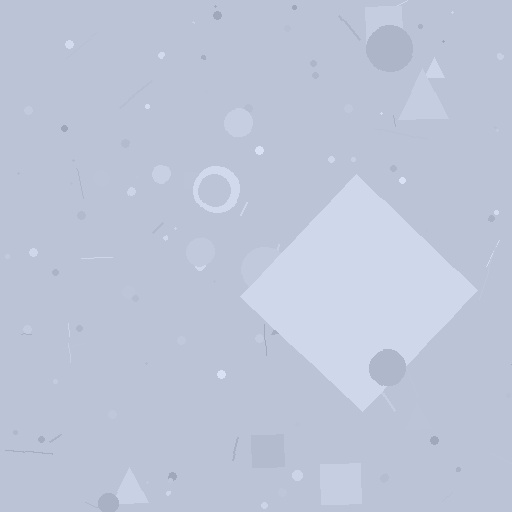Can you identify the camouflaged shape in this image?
The camouflaged shape is a diamond.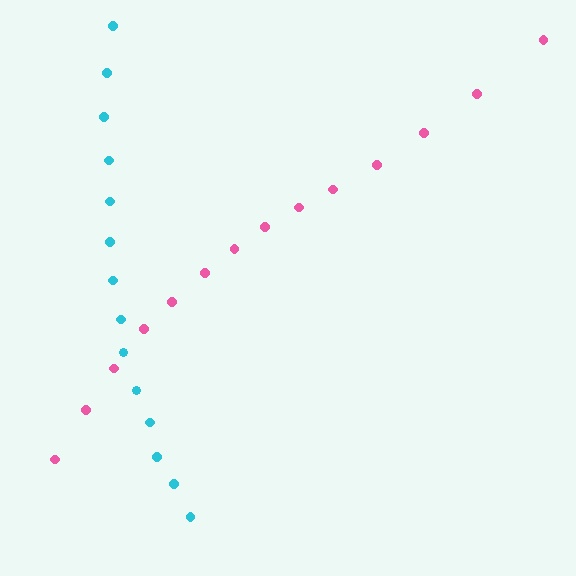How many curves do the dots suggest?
There are 2 distinct paths.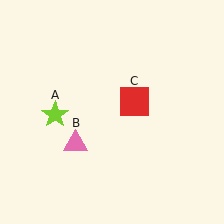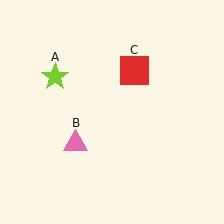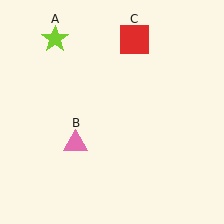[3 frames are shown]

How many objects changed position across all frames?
2 objects changed position: lime star (object A), red square (object C).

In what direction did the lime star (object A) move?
The lime star (object A) moved up.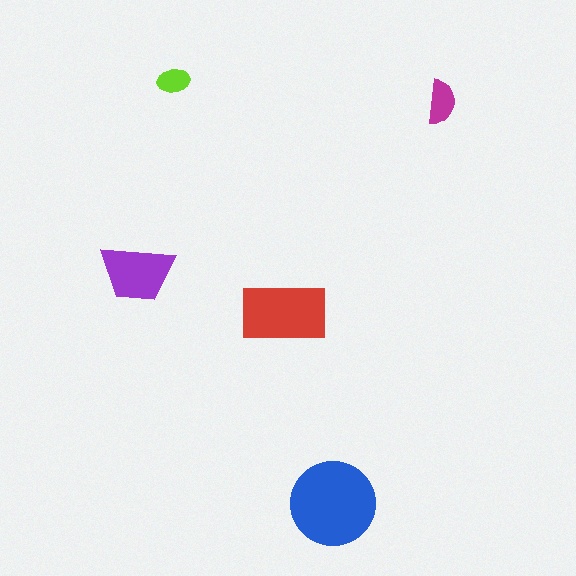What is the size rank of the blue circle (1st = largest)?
1st.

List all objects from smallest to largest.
The lime ellipse, the magenta semicircle, the purple trapezoid, the red rectangle, the blue circle.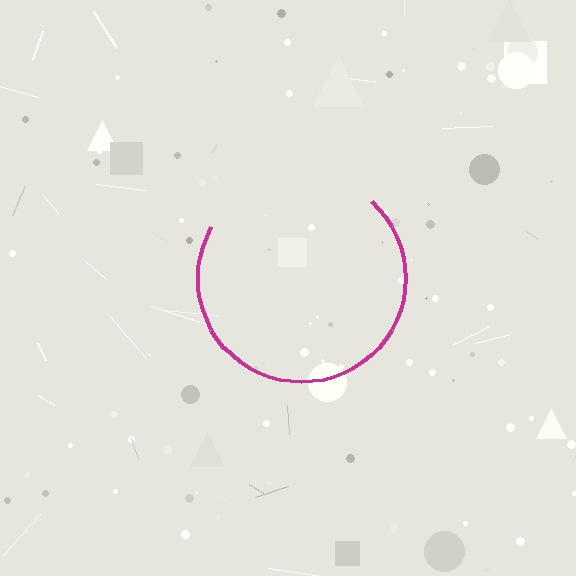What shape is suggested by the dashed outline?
The dashed outline suggests a circle.